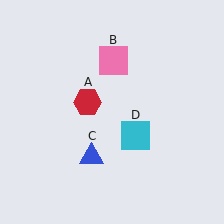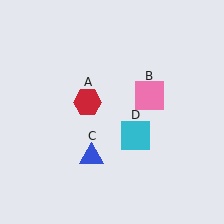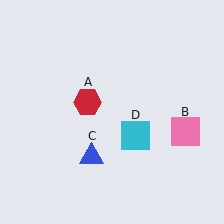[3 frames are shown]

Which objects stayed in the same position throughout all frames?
Red hexagon (object A) and blue triangle (object C) and cyan square (object D) remained stationary.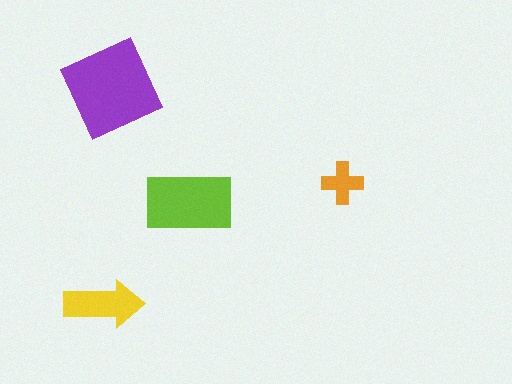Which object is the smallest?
The orange cross.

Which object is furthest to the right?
The orange cross is rightmost.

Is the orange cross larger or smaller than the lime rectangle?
Smaller.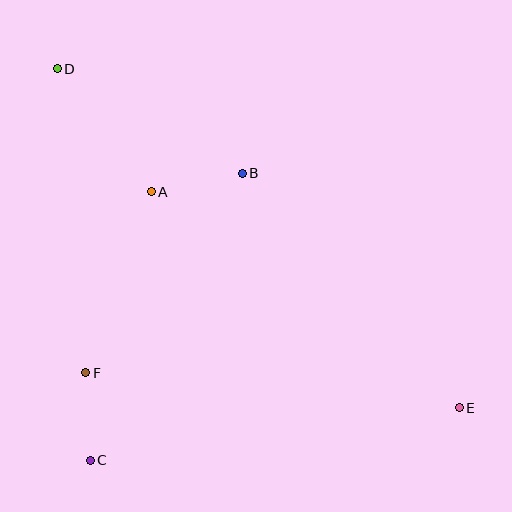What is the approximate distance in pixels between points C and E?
The distance between C and E is approximately 373 pixels.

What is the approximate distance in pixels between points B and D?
The distance between B and D is approximately 212 pixels.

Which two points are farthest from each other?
Points D and E are farthest from each other.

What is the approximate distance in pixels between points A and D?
The distance between A and D is approximately 155 pixels.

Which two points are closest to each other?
Points C and F are closest to each other.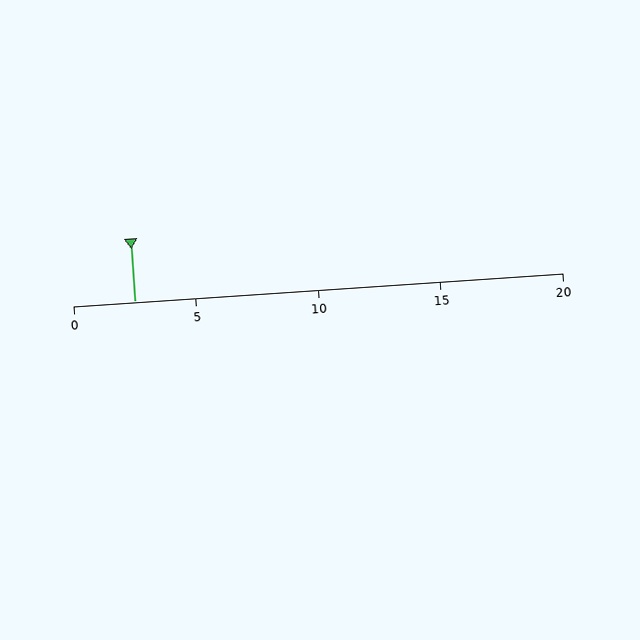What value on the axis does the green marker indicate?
The marker indicates approximately 2.5.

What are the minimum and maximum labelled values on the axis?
The axis runs from 0 to 20.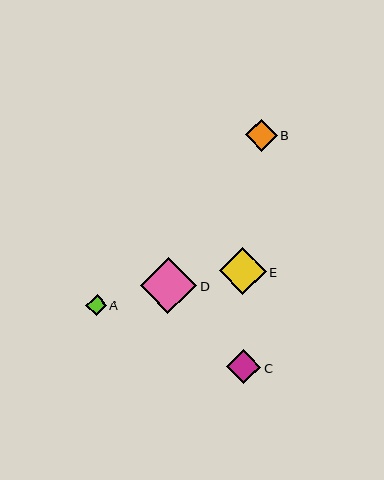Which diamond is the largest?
Diamond D is the largest with a size of approximately 57 pixels.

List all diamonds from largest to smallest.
From largest to smallest: D, E, C, B, A.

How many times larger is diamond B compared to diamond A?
Diamond B is approximately 1.5 times the size of diamond A.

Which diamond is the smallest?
Diamond A is the smallest with a size of approximately 21 pixels.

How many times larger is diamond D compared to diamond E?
Diamond D is approximately 1.2 times the size of diamond E.